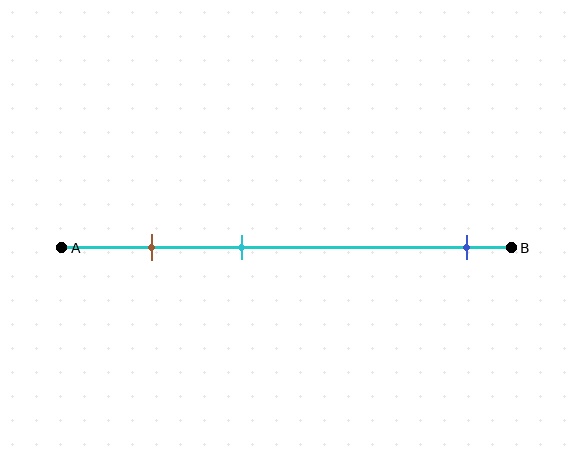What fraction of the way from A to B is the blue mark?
The blue mark is approximately 90% (0.9) of the way from A to B.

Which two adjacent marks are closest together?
The brown and cyan marks are the closest adjacent pair.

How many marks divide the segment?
There are 3 marks dividing the segment.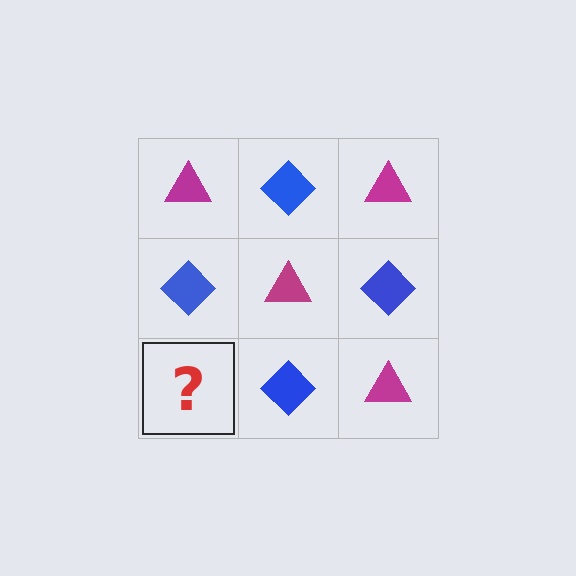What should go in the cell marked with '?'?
The missing cell should contain a magenta triangle.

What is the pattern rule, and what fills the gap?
The rule is that it alternates magenta triangle and blue diamond in a checkerboard pattern. The gap should be filled with a magenta triangle.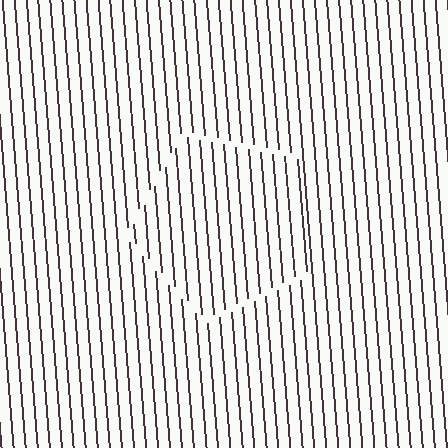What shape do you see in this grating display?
An illusory pentagon. The interior of the shape contains the same grating, shifted by half a period — the contour is defined by the phase discontinuity where line-ends from the inner and outer gratings abut.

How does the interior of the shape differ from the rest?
The interior of the shape contains the same grating, shifted by half a period — the contour is defined by the phase discontinuity where line-ends from the inner and outer gratings abut.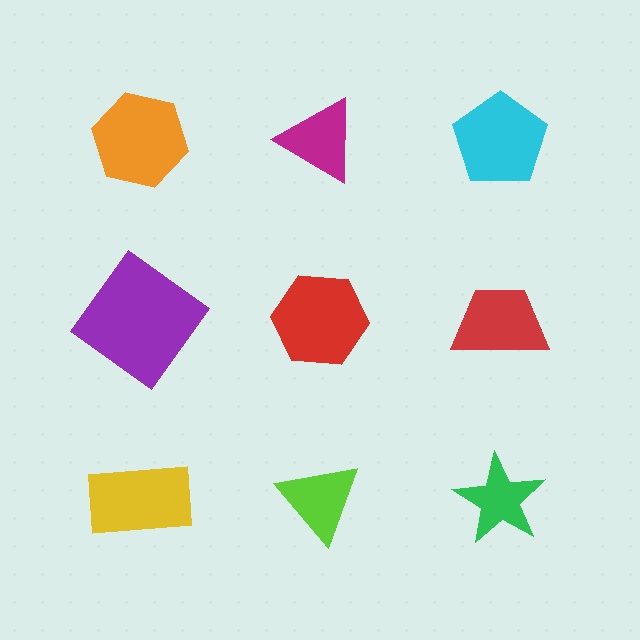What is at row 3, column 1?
A yellow rectangle.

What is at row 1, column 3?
A cyan pentagon.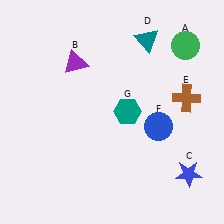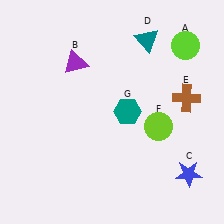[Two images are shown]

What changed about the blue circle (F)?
In Image 1, F is blue. In Image 2, it changed to lime.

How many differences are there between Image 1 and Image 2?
There are 2 differences between the two images.